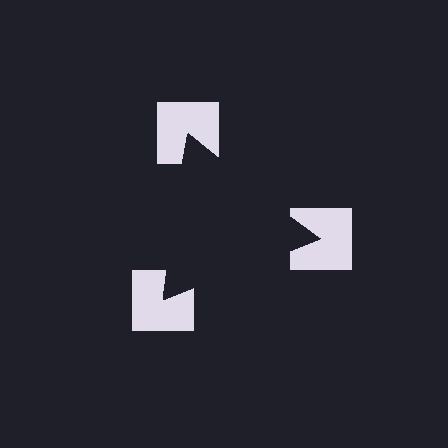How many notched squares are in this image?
There are 3 — one at each vertex of the illusory triangle.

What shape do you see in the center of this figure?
An illusory triangle — its edges are inferred from the aligned wedge cuts in the notched squares, not physically drawn.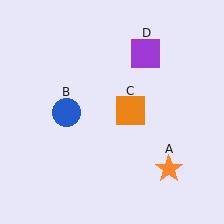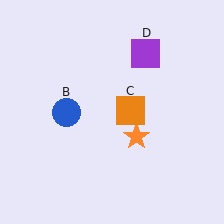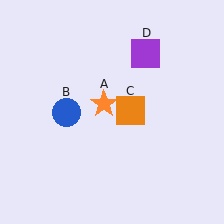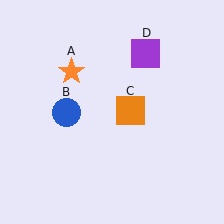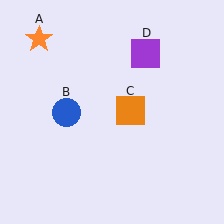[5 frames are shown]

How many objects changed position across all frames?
1 object changed position: orange star (object A).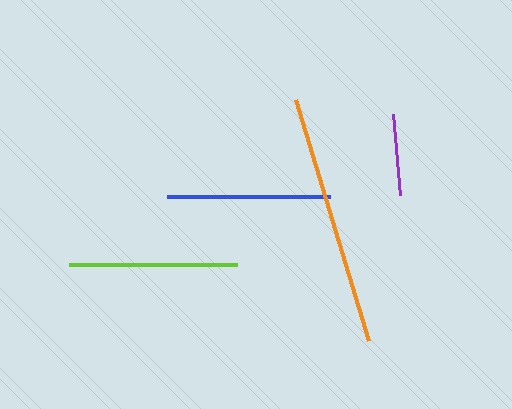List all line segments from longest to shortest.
From longest to shortest: orange, lime, blue, purple.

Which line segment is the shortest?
The purple line is the shortest at approximately 81 pixels.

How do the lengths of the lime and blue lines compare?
The lime and blue lines are approximately the same length.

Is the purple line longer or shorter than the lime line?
The lime line is longer than the purple line.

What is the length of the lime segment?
The lime segment is approximately 167 pixels long.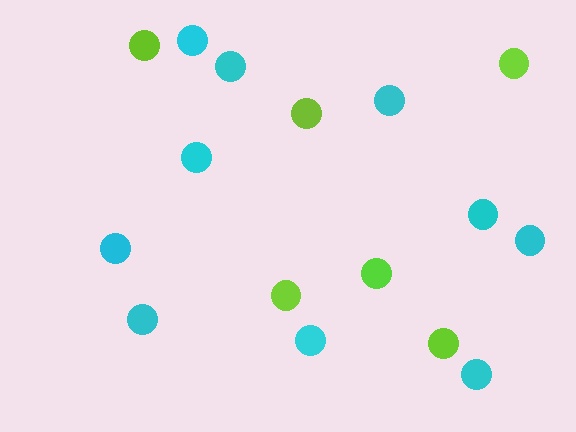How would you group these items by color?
There are 2 groups: one group of cyan circles (10) and one group of lime circles (6).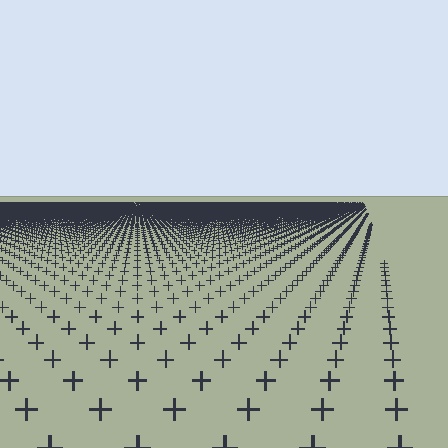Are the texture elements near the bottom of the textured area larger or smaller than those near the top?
Larger. Near the bottom, elements are closer to the viewer and appear at a bigger on-screen size.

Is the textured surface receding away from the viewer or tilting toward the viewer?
The surface is receding away from the viewer. Texture elements get smaller and denser toward the top.